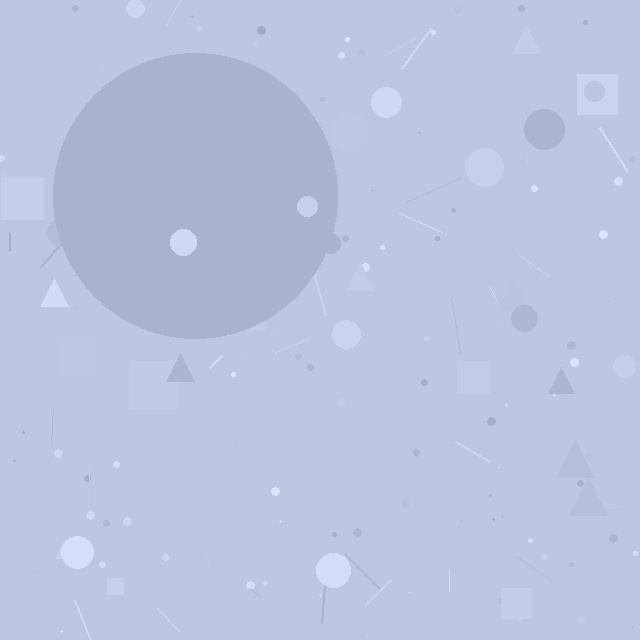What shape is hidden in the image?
A circle is hidden in the image.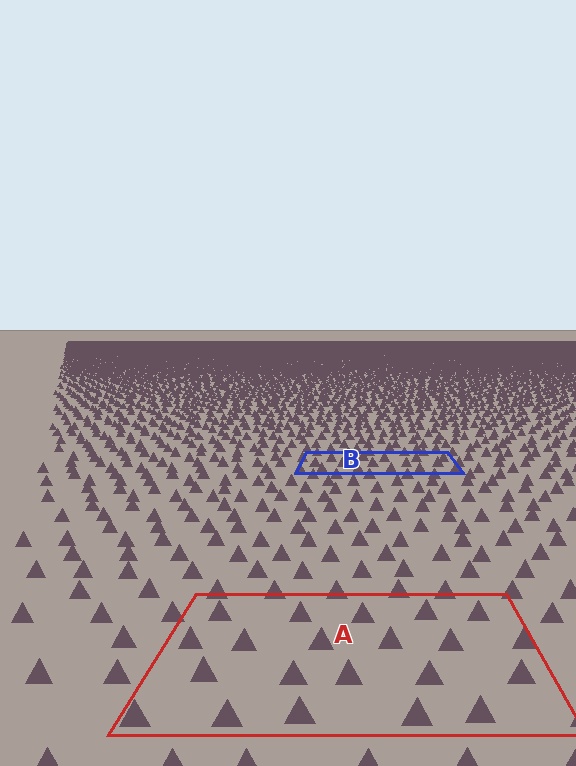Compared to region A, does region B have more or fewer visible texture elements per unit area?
Region B has more texture elements per unit area — they are packed more densely because it is farther away.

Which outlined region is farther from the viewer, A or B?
Region B is farther from the viewer — the texture elements inside it appear smaller and more densely packed.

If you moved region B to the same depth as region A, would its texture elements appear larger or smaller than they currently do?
They would appear larger. At a closer depth, the same texture elements are projected at a bigger on-screen size.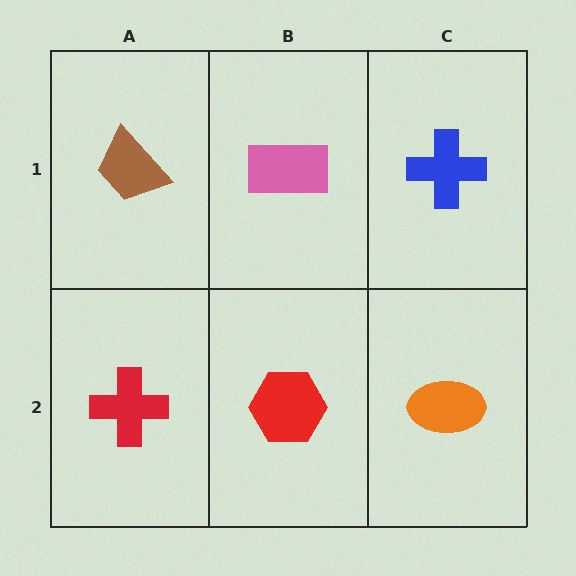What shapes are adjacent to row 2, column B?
A pink rectangle (row 1, column B), a red cross (row 2, column A), an orange ellipse (row 2, column C).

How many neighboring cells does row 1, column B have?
3.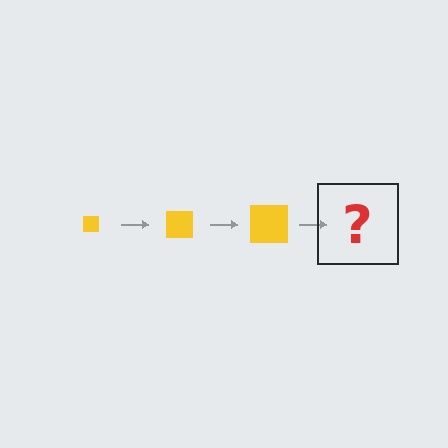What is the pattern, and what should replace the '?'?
The pattern is that the square gets progressively larger each step. The '?' should be a yellow square, larger than the previous one.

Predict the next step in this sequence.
The next step is a yellow square, larger than the previous one.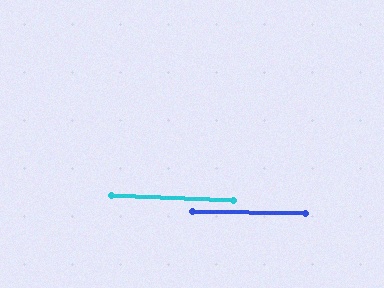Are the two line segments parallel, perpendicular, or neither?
Parallel — their directions differ by only 1.6°.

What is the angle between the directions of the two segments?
Approximately 2 degrees.